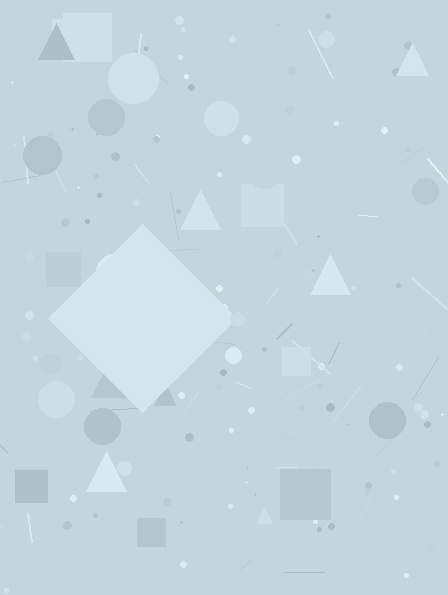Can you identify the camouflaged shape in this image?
The camouflaged shape is a diamond.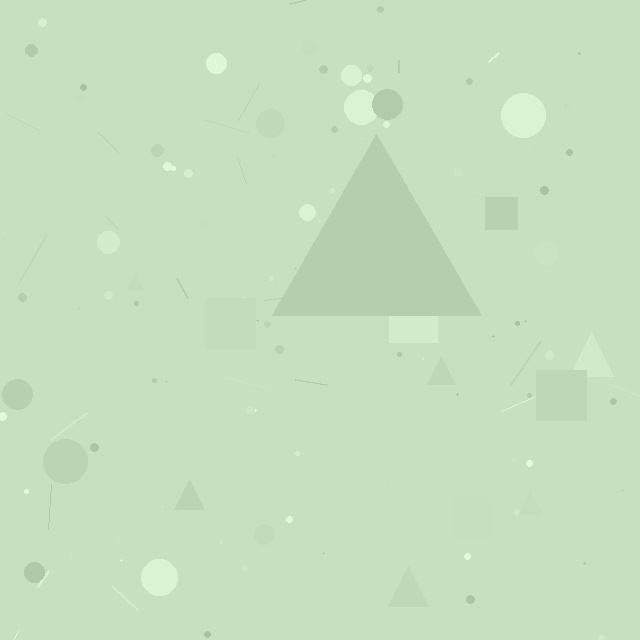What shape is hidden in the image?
A triangle is hidden in the image.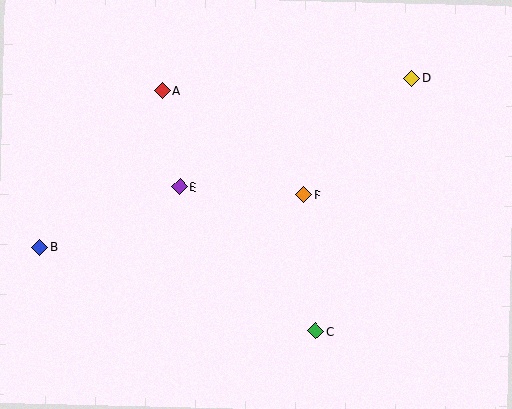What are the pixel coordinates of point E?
Point E is at (180, 187).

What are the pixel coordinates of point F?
Point F is at (304, 195).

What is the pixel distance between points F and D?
The distance between F and D is 159 pixels.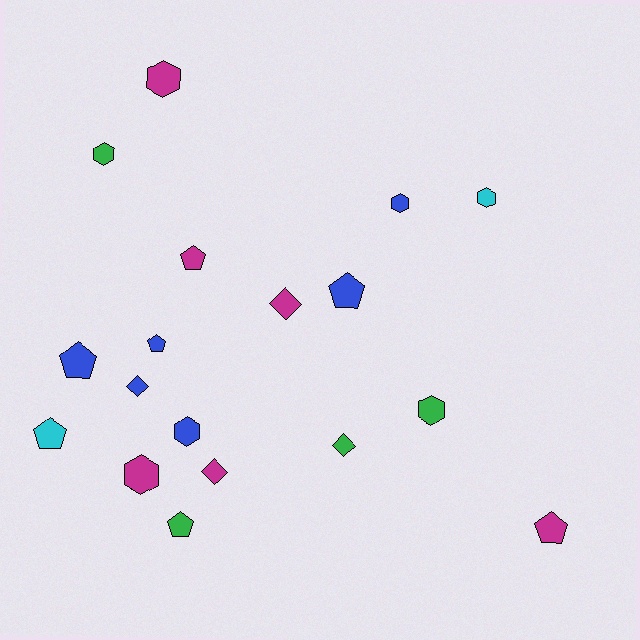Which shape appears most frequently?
Pentagon, with 7 objects.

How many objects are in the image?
There are 18 objects.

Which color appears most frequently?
Blue, with 6 objects.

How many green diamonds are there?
There is 1 green diamond.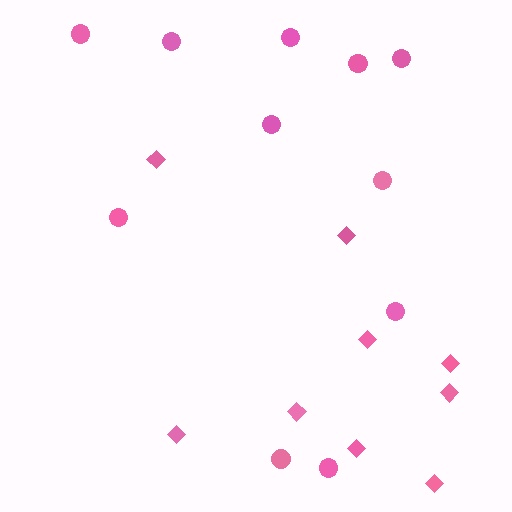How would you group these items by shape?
There are 2 groups: one group of circles (11) and one group of diamonds (9).